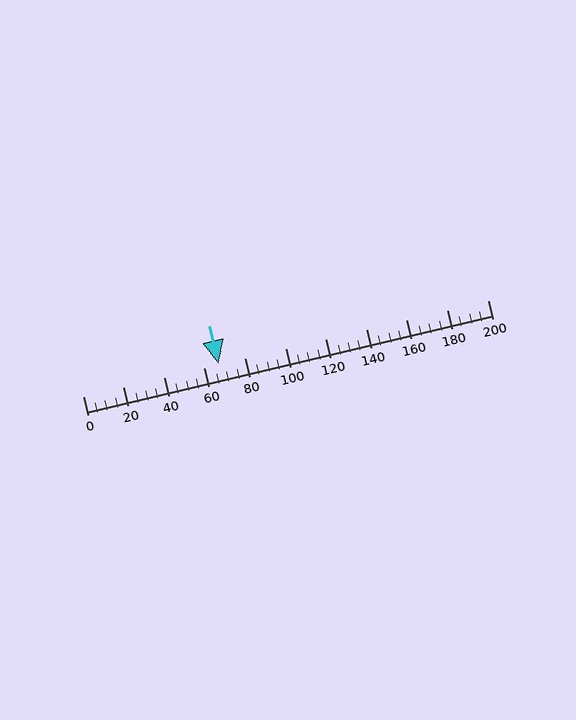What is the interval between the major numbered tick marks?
The major tick marks are spaced 20 units apart.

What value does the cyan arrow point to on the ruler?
The cyan arrow points to approximately 67.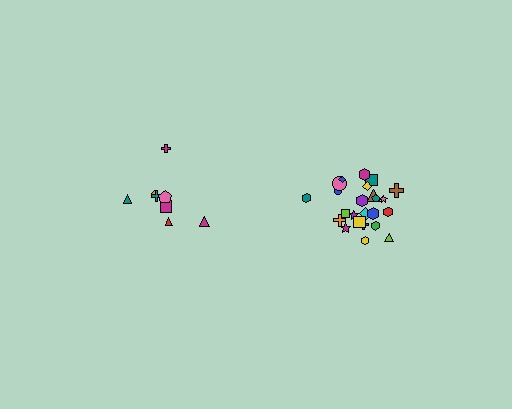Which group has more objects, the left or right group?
The right group.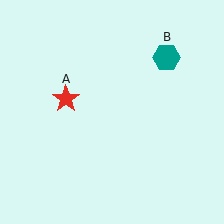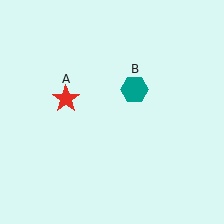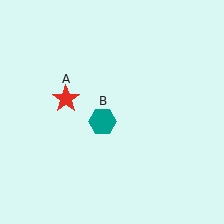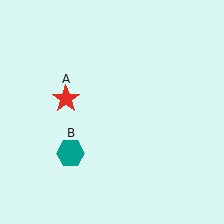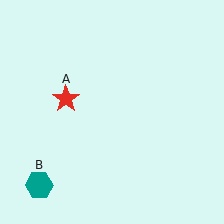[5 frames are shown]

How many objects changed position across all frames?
1 object changed position: teal hexagon (object B).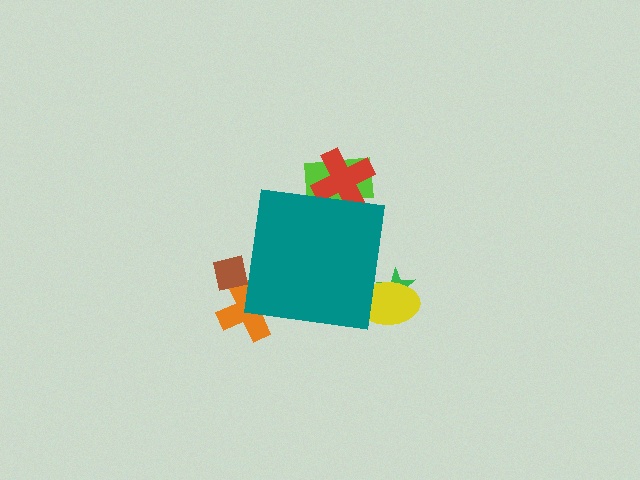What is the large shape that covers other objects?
A teal square.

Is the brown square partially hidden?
Yes, the brown square is partially hidden behind the teal square.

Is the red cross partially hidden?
Yes, the red cross is partially hidden behind the teal square.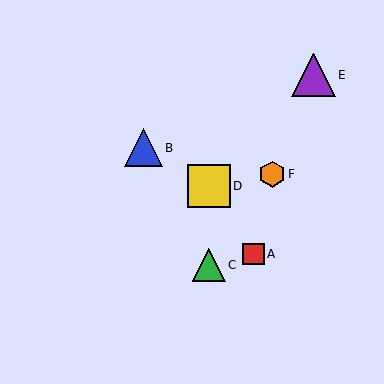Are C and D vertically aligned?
Yes, both are at x≈209.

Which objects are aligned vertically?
Objects C, D are aligned vertically.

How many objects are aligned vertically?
2 objects (C, D) are aligned vertically.